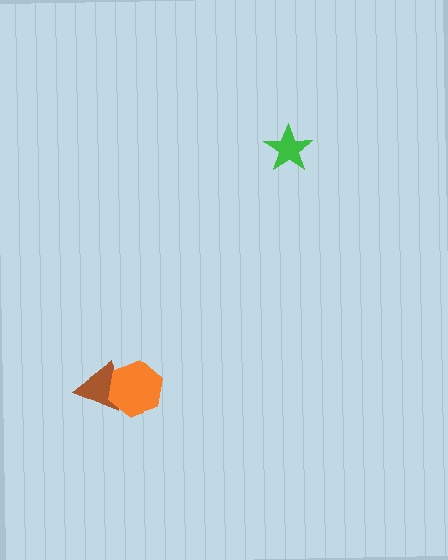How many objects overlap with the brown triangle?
1 object overlaps with the brown triangle.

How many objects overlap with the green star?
0 objects overlap with the green star.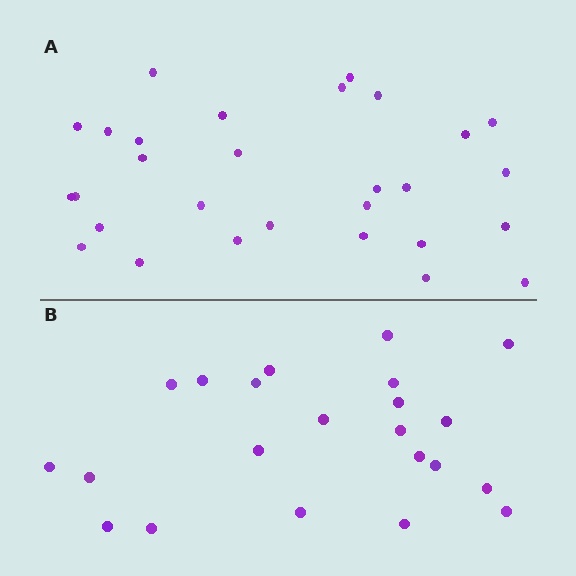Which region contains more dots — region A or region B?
Region A (the top region) has more dots.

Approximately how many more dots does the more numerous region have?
Region A has roughly 8 or so more dots than region B.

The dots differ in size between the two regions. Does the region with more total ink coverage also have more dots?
No. Region B has more total ink coverage because its dots are larger, but region A actually contains more individual dots. Total area can be misleading — the number of items is what matters here.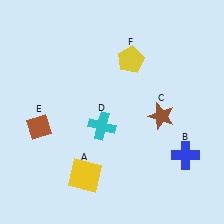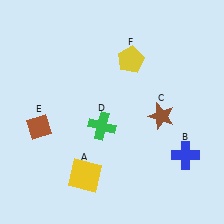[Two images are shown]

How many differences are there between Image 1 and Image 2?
There is 1 difference between the two images.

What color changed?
The cross (D) changed from cyan in Image 1 to green in Image 2.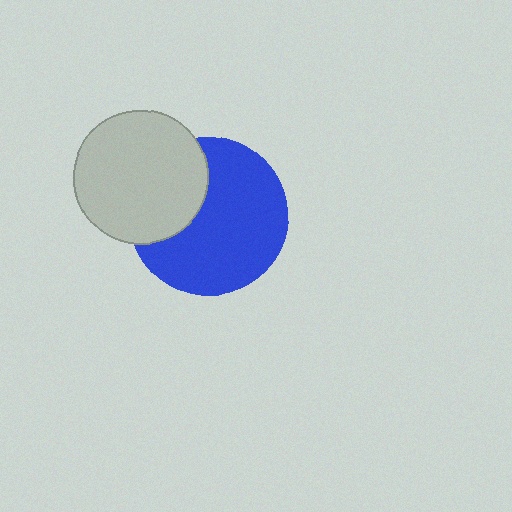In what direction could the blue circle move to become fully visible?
The blue circle could move right. That would shift it out from behind the light gray circle entirely.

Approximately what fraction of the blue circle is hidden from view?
Roughly 31% of the blue circle is hidden behind the light gray circle.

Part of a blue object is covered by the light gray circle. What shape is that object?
It is a circle.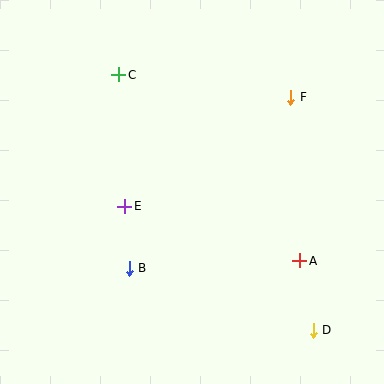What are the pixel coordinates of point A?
Point A is at (300, 261).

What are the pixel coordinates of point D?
Point D is at (313, 330).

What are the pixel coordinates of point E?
Point E is at (125, 206).